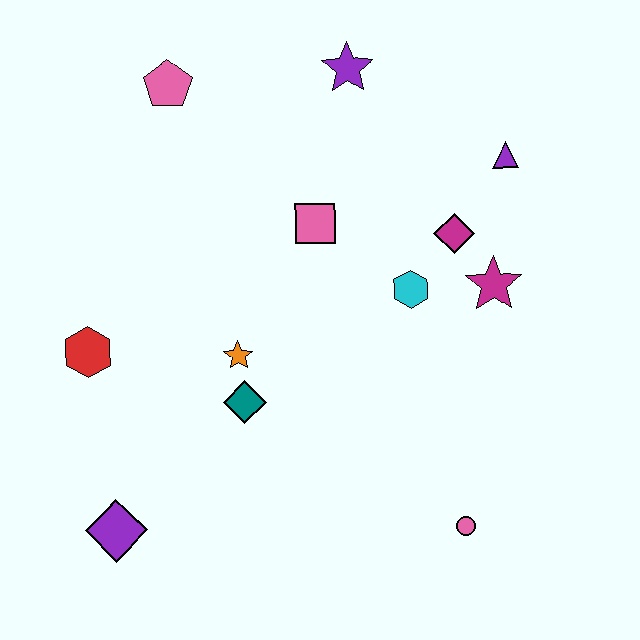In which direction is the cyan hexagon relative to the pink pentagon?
The cyan hexagon is to the right of the pink pentagon.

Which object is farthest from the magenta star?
The purple diamond is farthest from the magenta star.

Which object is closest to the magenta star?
The magenta diamond is closest to the magenta star.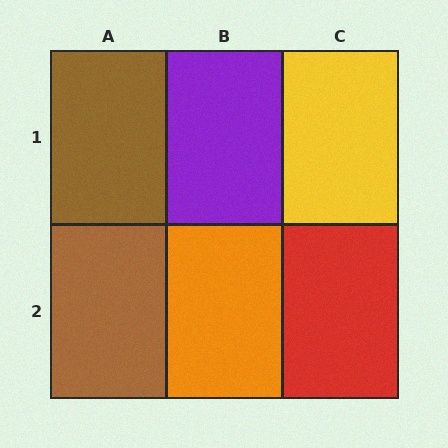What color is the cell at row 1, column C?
Yellow.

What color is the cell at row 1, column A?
Brown.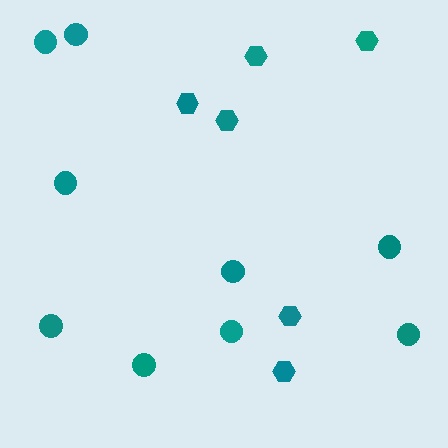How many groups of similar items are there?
There are 2 groups: one group of circles (9) and one group of hexagons (6).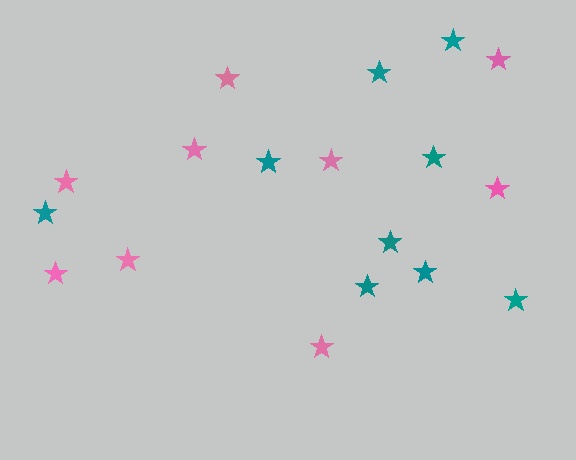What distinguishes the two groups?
There are 2 groups: one group of pink stars (9) and one group of teal stars (9).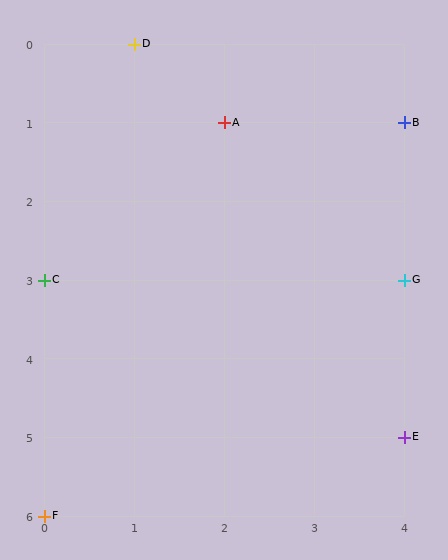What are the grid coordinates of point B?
Point B is at grid coordinates (4, 1).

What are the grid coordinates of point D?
Point D is at grid coordinates (1, 0).